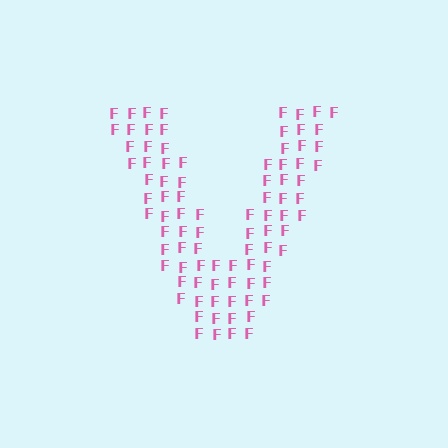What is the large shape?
The large shape is the letter V.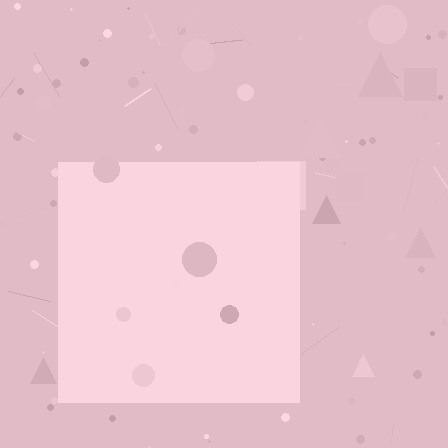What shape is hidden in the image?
A square is hidden in the image.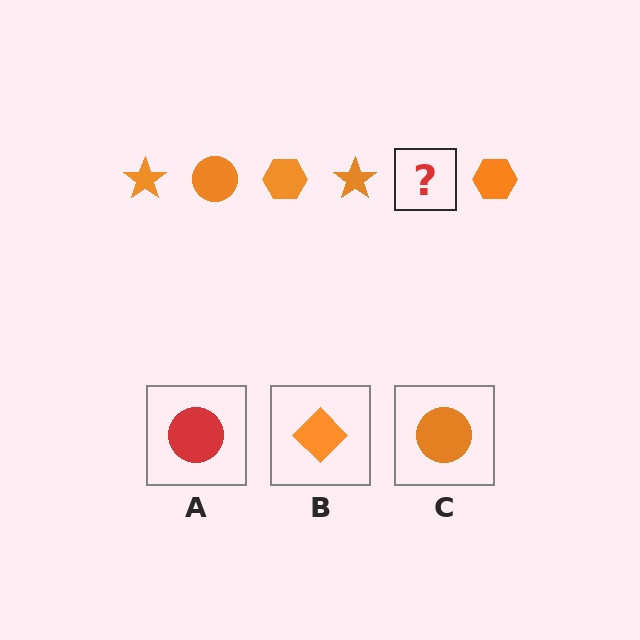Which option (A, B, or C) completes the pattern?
C.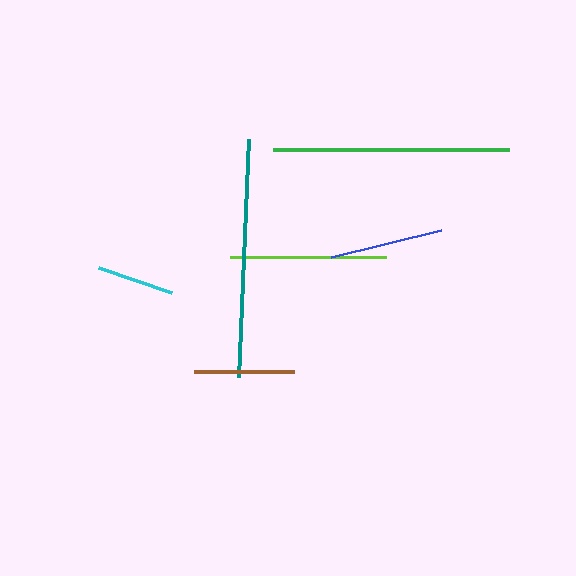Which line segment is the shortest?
The cyan line is the shortest at approximately 77 pixels.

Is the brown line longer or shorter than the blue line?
The blue line is longer than the brown line.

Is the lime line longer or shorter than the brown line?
The lime line is longer than the brown line.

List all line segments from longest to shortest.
From longest to shortest: teal, green, lime, blue, brown, cyan.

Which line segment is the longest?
The teal line is the longest at approximately 238 pixels.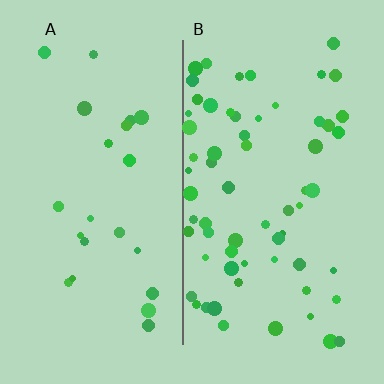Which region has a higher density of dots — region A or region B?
B (the right).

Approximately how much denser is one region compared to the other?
Approximately 2.8× — region B over region A.